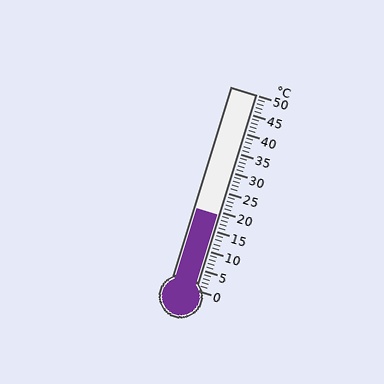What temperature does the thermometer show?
The thermometer shows approximately 19°C.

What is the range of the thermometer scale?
The thermometer scale ranges from 0°C to 50°C.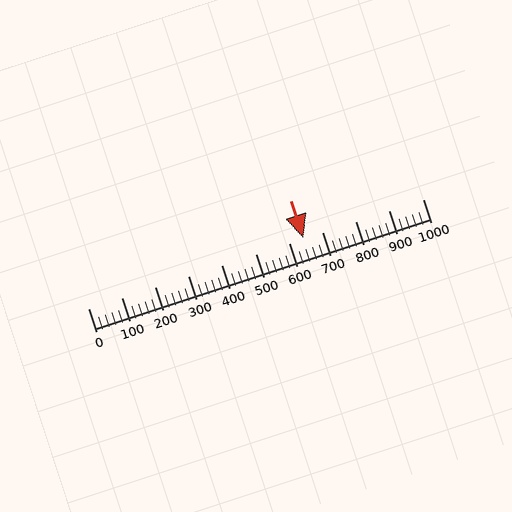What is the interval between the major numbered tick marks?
The major tick marks are spaced 100 units apart.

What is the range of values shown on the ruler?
The ruler shows values from 0 to 1000.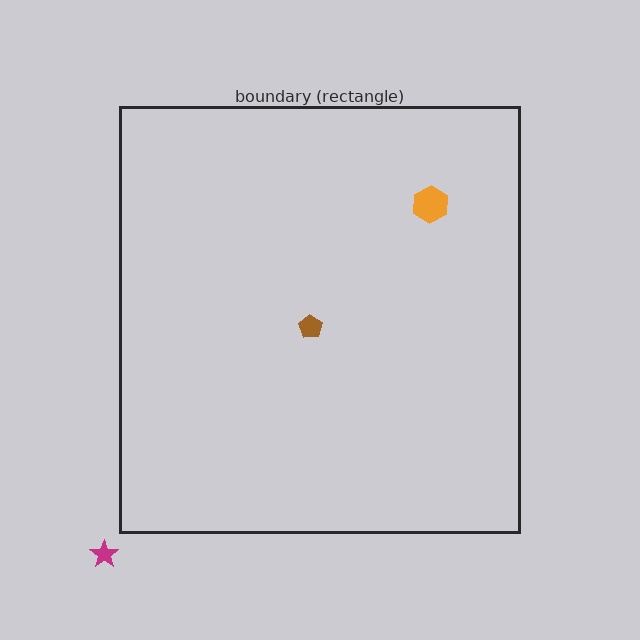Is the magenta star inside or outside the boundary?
Outside.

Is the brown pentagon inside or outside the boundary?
Inside.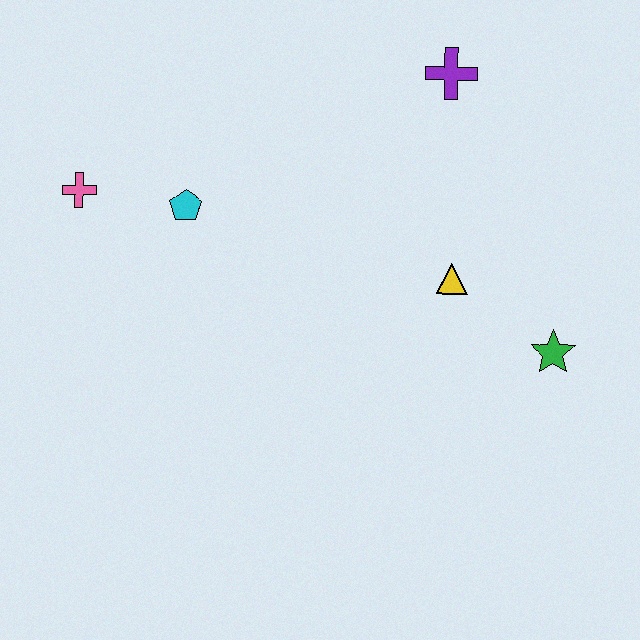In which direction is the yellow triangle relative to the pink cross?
The yellow triangle is to the right of the pink cross.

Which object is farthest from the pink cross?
The green star is farthest from the pink cross.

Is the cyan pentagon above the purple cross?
No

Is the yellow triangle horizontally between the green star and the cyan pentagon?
Yes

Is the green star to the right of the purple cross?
Yes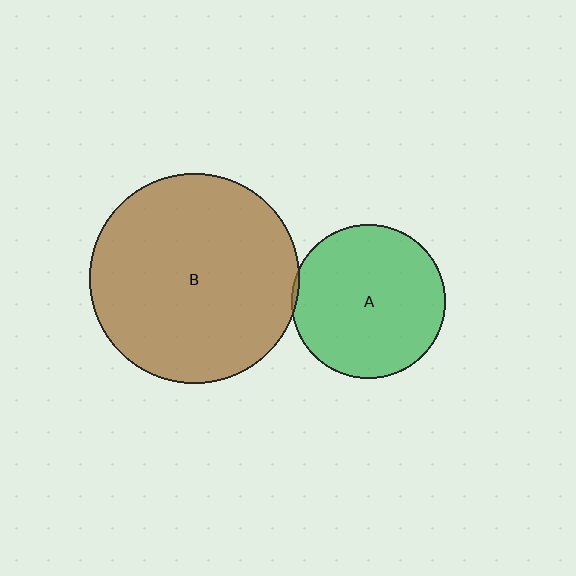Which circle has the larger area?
Circle B (brown).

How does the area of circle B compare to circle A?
Approximately 1.9 times.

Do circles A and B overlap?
Yes.